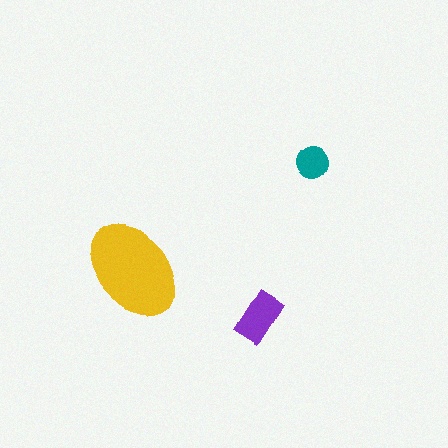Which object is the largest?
The yellow ellipse.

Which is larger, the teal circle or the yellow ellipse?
The yellow ellipse.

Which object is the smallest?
The teal circle.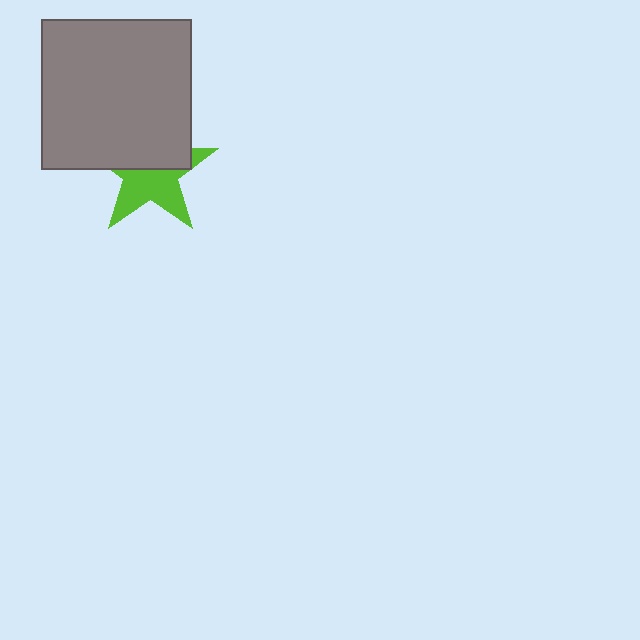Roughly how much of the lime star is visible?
About half of it is visible (roughly 52%).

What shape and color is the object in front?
The object in front is a gray square.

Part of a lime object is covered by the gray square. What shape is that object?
It is a star.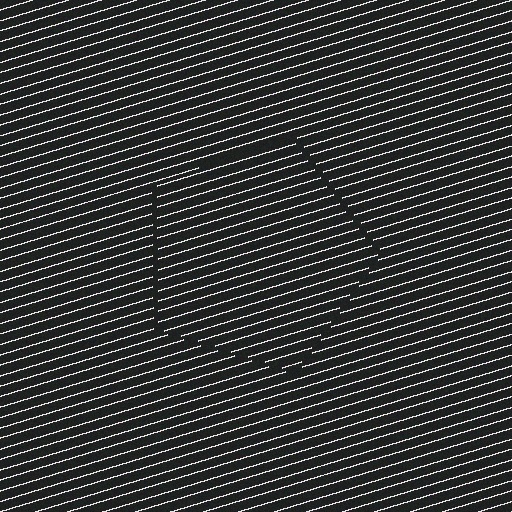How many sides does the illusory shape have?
5 sides — the line-ends trace a pentagon.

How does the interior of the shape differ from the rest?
The interior of the shape contains the same grating, shifted by half a period — the contour is defined by the phase discontinuity where line-ends from the inner and outer gratings abut.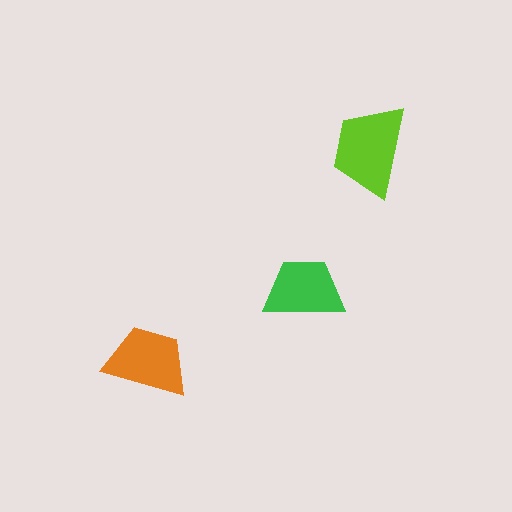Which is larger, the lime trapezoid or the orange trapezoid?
The lime one.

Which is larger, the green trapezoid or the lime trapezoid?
The lime one.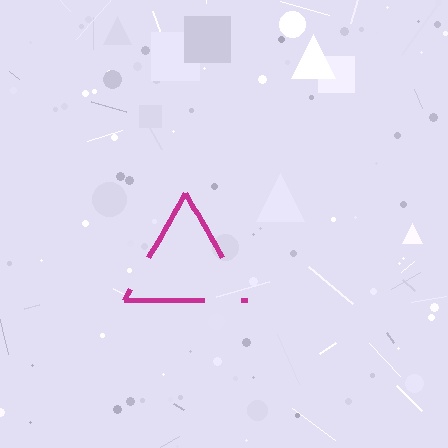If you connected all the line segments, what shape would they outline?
They would outline a triangle.